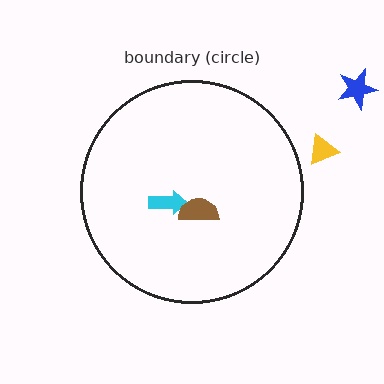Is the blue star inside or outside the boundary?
Outside.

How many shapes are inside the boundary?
2 inside, 2 outside.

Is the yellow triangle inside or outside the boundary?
Outside.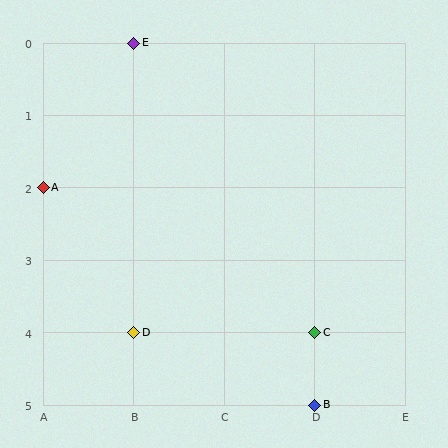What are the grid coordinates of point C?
Point C is at grid coordinates (D, 4).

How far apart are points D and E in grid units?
Points D and E are 4 rows apart.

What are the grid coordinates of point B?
Point B is at grid coordinates (D, 5).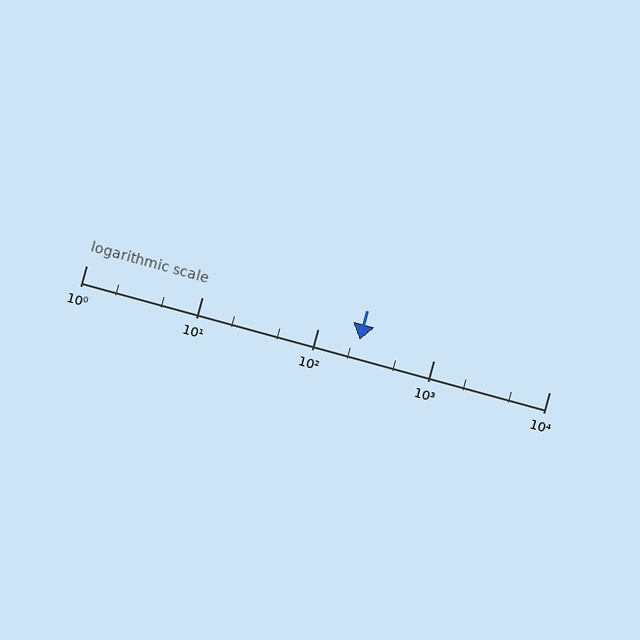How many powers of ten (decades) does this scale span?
The scale spans 4 decades, from 1 to 10000.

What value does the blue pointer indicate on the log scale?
The pointer indicates approximately 230.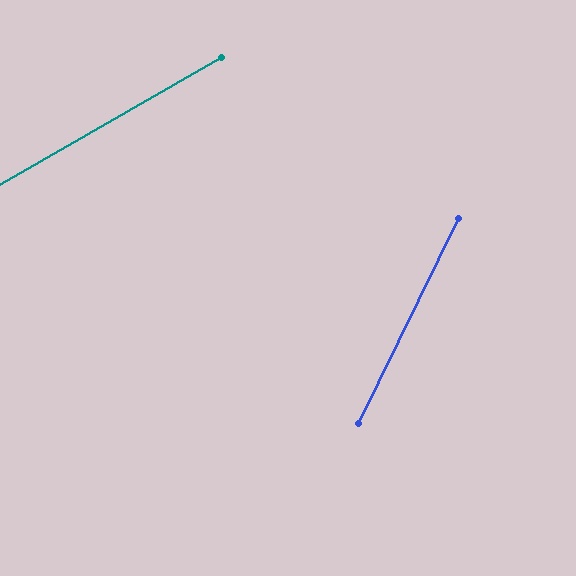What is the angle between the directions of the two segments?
Approximately 34 degrees.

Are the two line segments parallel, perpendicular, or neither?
Neither parallel nor perpendicular — they differ by about 34°.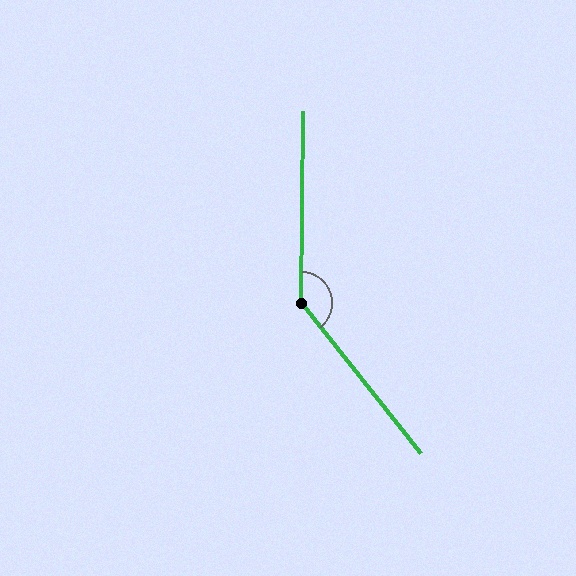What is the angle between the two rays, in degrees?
Approximately 141 degrees.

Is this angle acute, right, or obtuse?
It is obtuse.